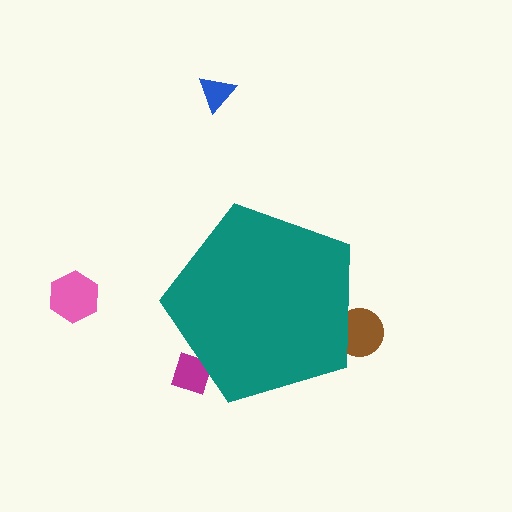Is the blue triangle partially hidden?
No, the blue triangle is fully visible.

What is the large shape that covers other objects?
A teal pentagon.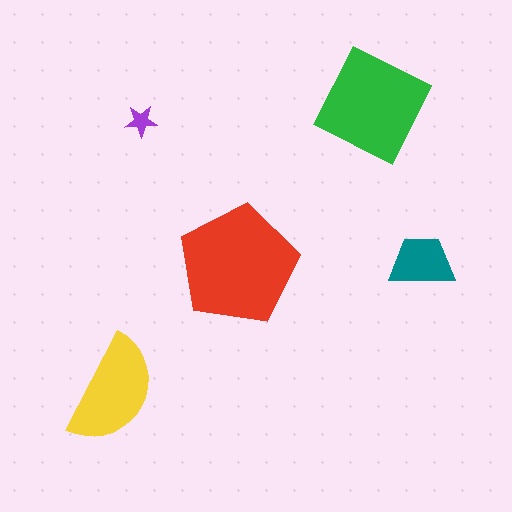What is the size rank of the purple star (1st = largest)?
5th.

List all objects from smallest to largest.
The purple star, the teal trapezoid, the yellow semicircle, the green square, the red pentagon.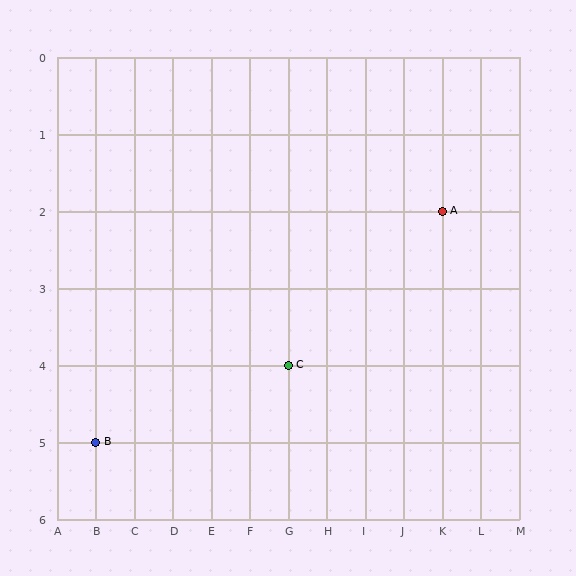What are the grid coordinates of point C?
Point C is at grid coordinates (G, 4).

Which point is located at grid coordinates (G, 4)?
Point C is at (G, 4).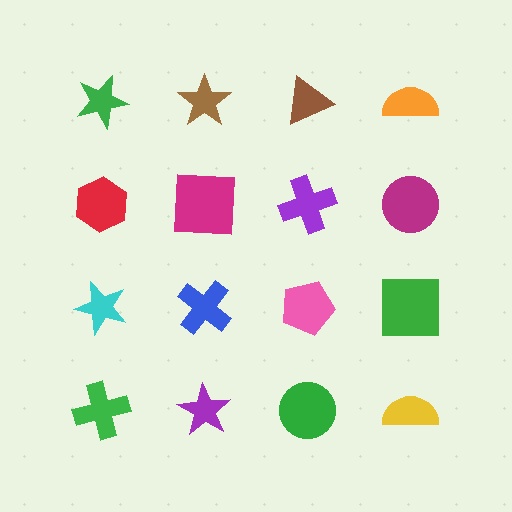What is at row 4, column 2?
A purple star.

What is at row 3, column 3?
A pink pentagon.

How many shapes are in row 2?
4 shapes.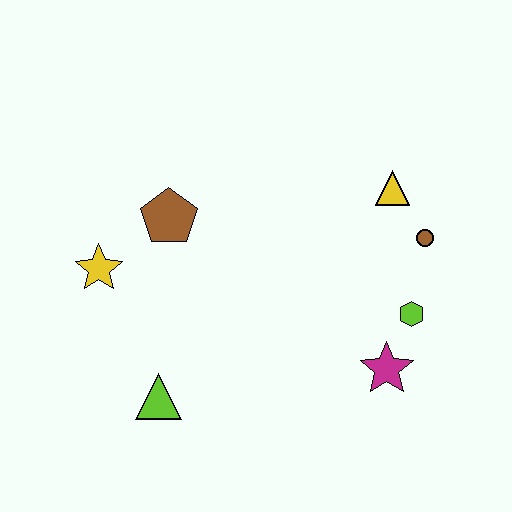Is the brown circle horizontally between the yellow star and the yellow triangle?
No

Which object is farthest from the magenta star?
The yellow star is farthest from the magenta star.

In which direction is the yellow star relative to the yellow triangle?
The yellow star is to the left of the yellow triangle.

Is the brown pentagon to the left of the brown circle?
Yes